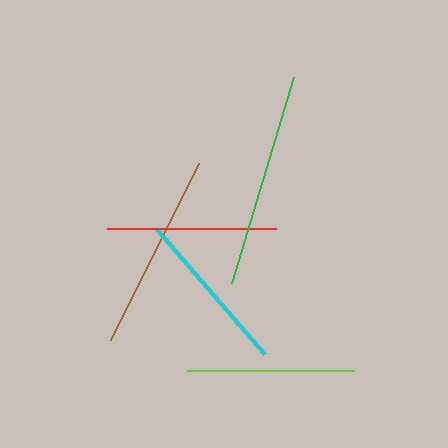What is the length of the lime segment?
The lime segment is approximately 167 pixels long.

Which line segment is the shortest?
The cyan line is the shortest at approximately 166 pixels.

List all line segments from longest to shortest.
From longest to shortest: green, brown, red, lime, cyan.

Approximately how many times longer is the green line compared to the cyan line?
The green line is approximately 1.3 times the length of the cyan line.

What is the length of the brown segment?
The brown segment is approximately 197 pixels long.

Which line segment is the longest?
The green line is the longest at approximately 215 pixels.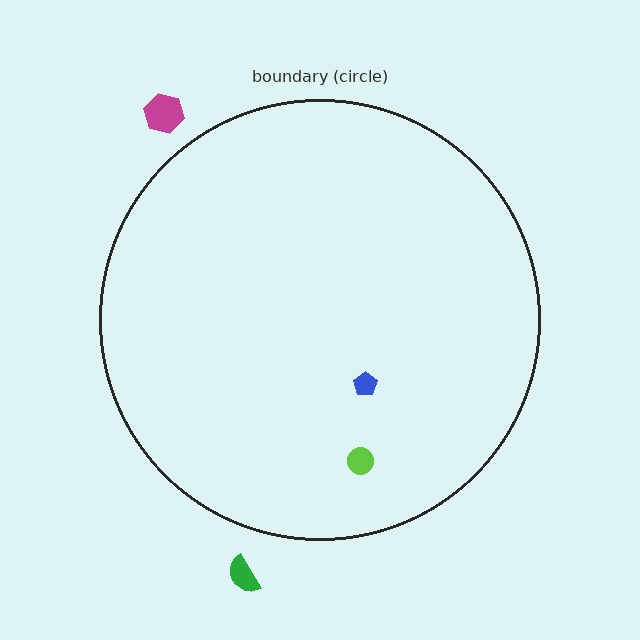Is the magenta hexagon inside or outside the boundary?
Outside.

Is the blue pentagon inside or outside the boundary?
Inside.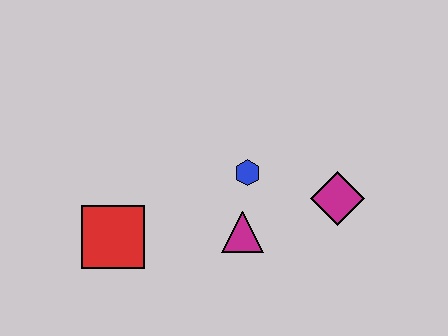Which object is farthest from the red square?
The magenta diamond is farthest from the red square.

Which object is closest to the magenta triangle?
The blue hexagon is closest to the magenta triangle.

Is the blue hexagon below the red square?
No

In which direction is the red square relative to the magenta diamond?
The red square is to the left of the magenta diamond.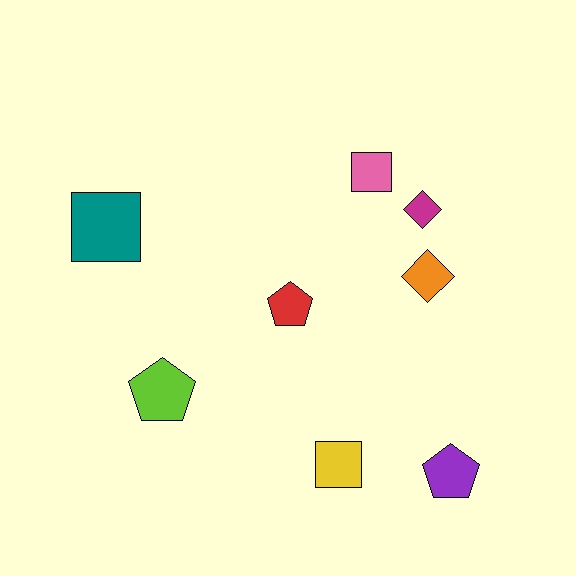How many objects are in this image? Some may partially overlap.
There are 8 objects.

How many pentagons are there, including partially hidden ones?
There are 3 pentagons.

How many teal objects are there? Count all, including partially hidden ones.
There is 1 teal object.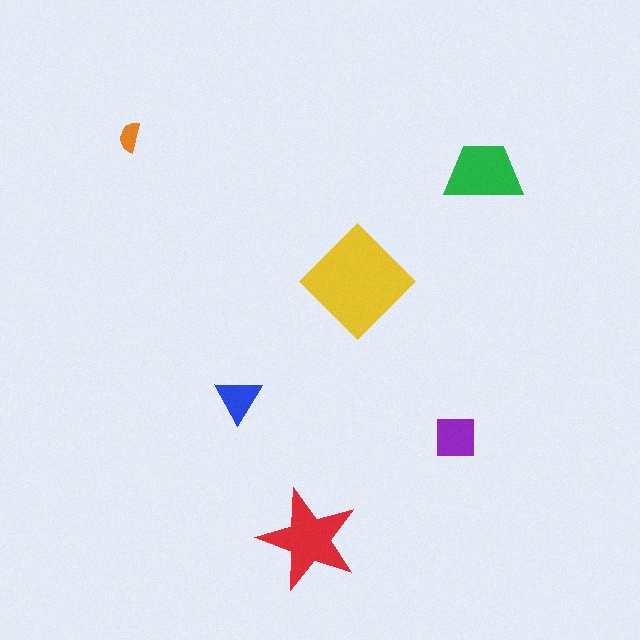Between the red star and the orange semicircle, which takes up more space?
The red star.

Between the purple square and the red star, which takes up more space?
The red star.